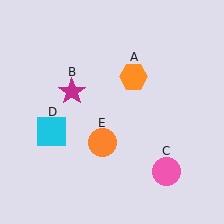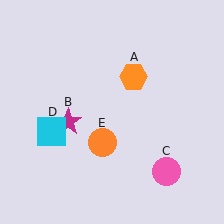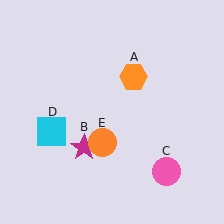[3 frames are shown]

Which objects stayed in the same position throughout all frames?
Orange hexagon (object A) and pink circle (object C) and cyan square (object D) and orange circle (object E) remained stationary.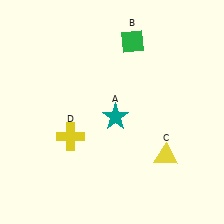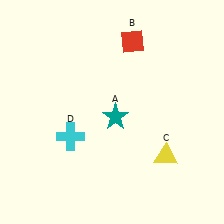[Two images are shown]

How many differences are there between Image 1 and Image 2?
There are 2 differences between the two images.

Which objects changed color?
B changed from green to red. D changed from yellow to cyan.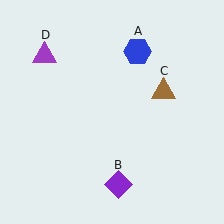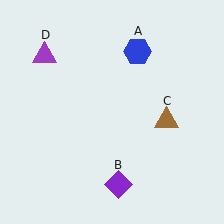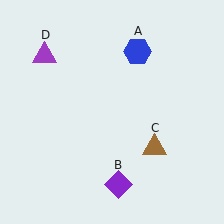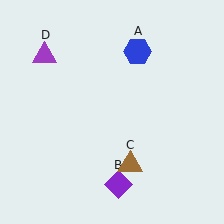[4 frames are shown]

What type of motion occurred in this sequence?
The brown triangle (object C) rotated clockwise around the center of the scene.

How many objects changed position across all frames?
1 object changed position: brown triangle (object C).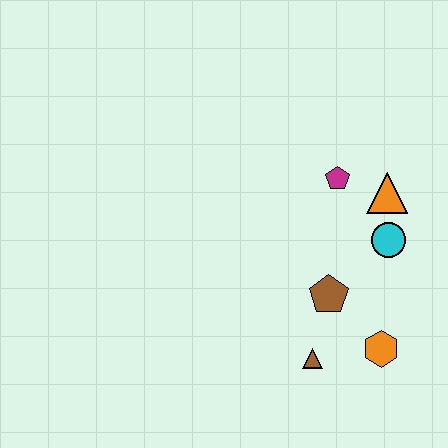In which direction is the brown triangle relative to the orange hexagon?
The brown triangle is to the left of the orange hexagon.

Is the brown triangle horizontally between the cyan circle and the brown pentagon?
No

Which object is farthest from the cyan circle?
The brown triangle is farthest from the cyan circle.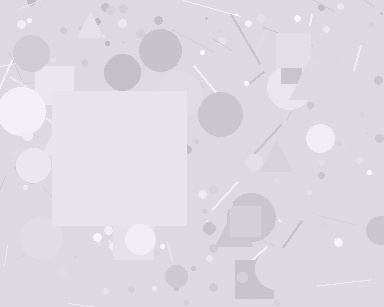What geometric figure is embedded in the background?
A square is embedded in the background.